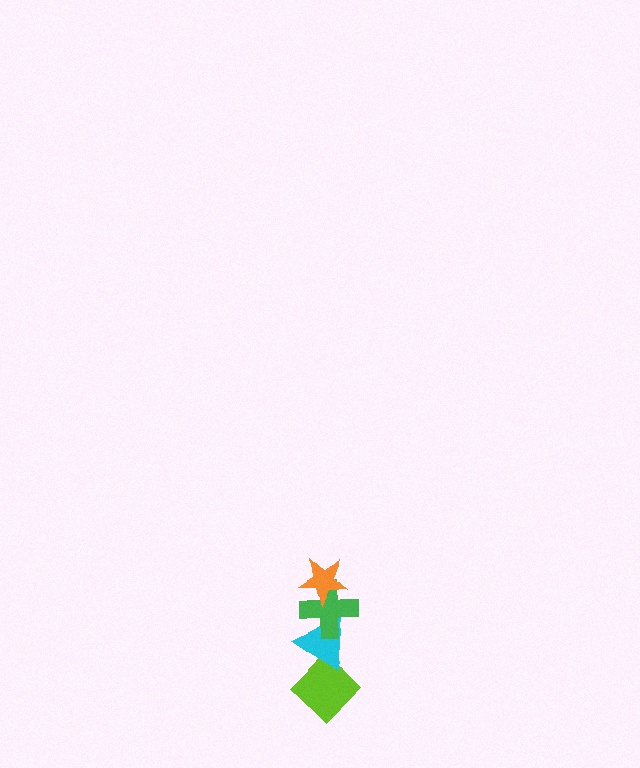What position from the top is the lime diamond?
The lime diamond is 4th from the top.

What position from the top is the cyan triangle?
The cyan triangle is 3rd from the top.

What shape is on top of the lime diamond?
The cyan triangle is on top of the lime diamond.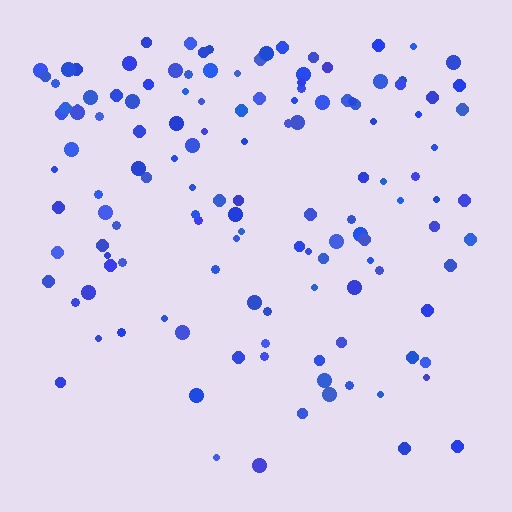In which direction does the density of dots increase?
From bottom to top, with the top side densest.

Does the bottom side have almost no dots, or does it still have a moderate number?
Still a moderate number, just noticeably fewer than the top.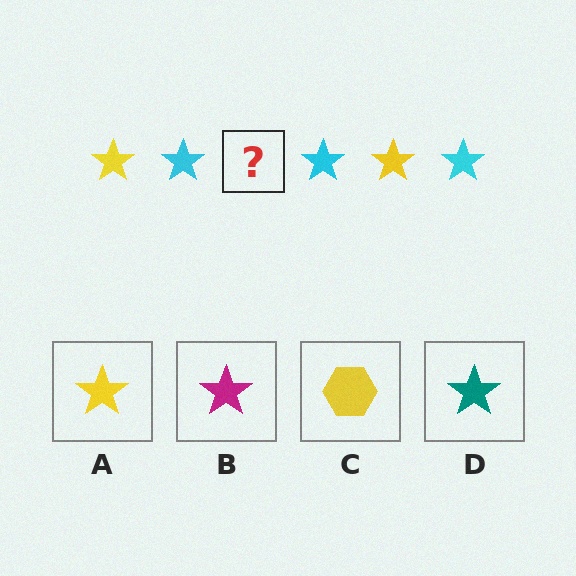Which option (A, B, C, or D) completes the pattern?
A.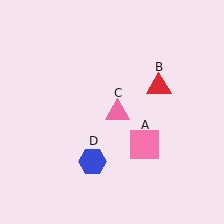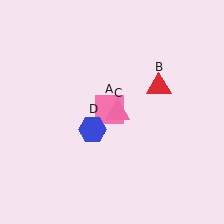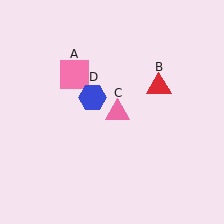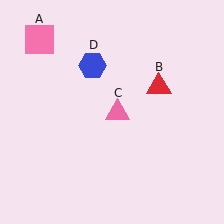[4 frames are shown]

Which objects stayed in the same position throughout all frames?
Red triangle (object B) and pink triangle (object C) remained stationary.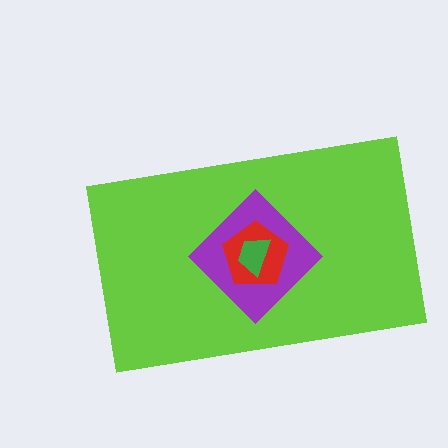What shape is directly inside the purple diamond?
The red pentagon.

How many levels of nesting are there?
4.